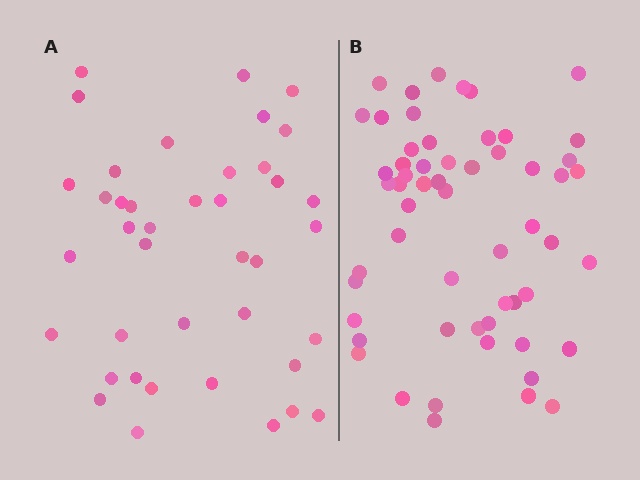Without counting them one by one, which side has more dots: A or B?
Region B (the right region) has more dots.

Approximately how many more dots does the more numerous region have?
Region B has approximately 15 more dots than region A.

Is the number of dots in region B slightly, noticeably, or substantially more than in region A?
Region B has noticeably more, but not dramatically so. The ratio is roughly 1.4 to 1.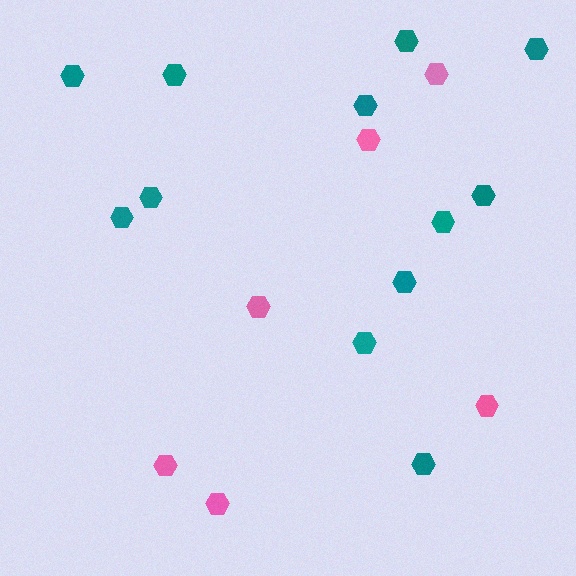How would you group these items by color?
There are 2 groups: one group of pink hexagons (6) and one group of teal hexagons (12).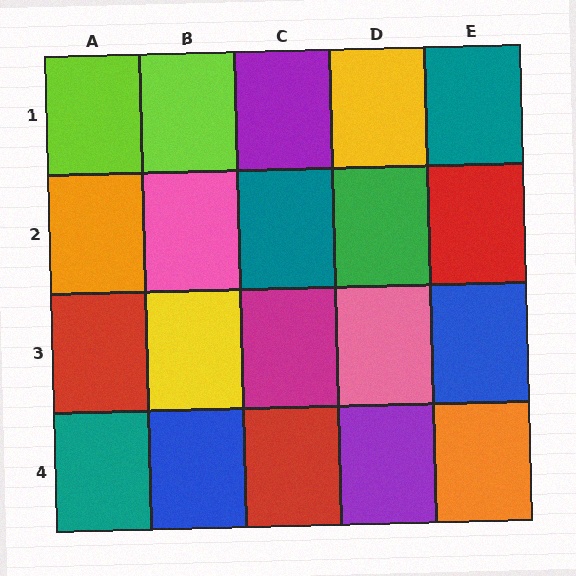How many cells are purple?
2 cells are purple.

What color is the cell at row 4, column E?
Orange.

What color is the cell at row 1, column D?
Yellow.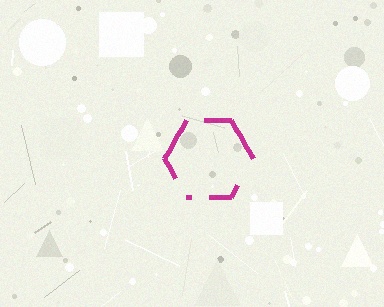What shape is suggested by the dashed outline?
The dashed outline suggests a hexagon.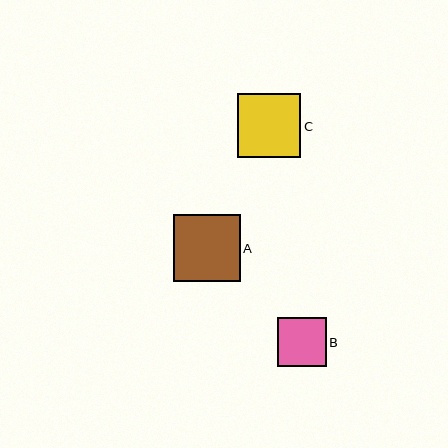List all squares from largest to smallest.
From largest to smallest: A, C, B.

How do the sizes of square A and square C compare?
Square A and square C are approximately the same size.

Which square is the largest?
Square A is the largest with a size of approximately 67 pixels.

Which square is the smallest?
Square B is the smallest with a size of approximately 49 pixels.